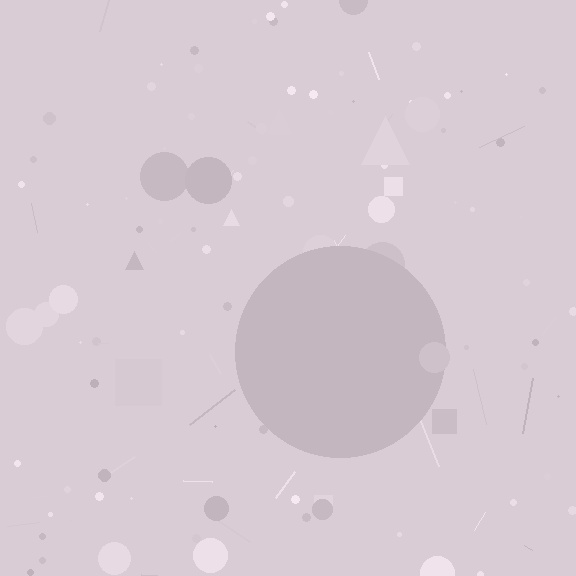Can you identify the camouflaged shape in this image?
The camouflaged shape is a circle.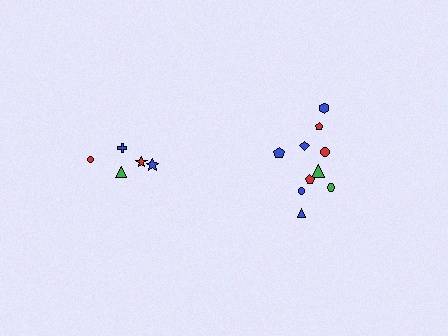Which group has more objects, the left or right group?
The right group.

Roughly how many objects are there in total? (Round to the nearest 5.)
Roughly 15 objects in total.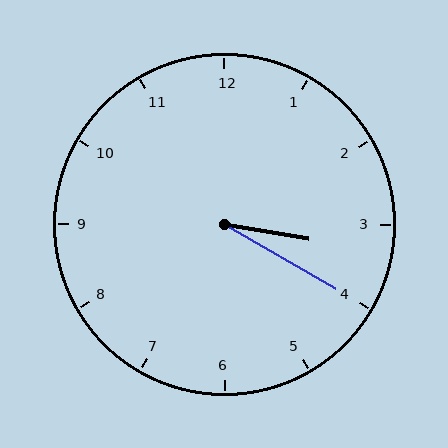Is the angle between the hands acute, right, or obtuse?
It is acute.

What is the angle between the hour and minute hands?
Approximately 20 degrees.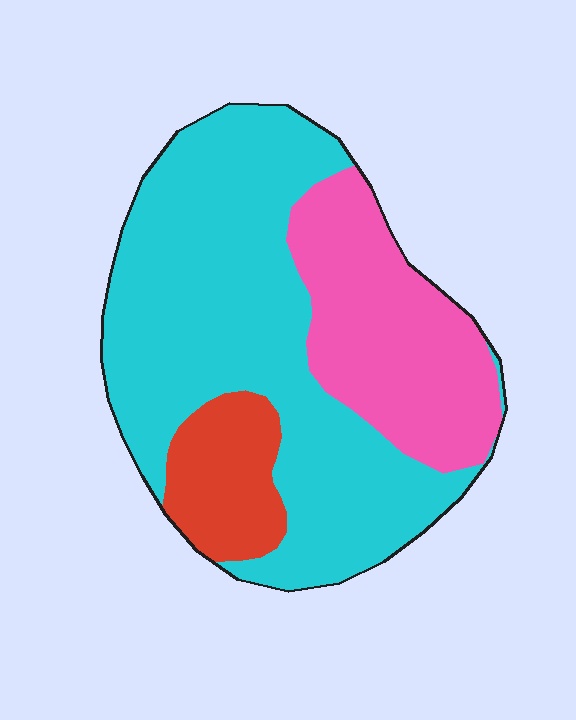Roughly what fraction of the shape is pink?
Pink covers around 25% of the shape.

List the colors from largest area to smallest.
From largest to smallest: cyan, pink, red.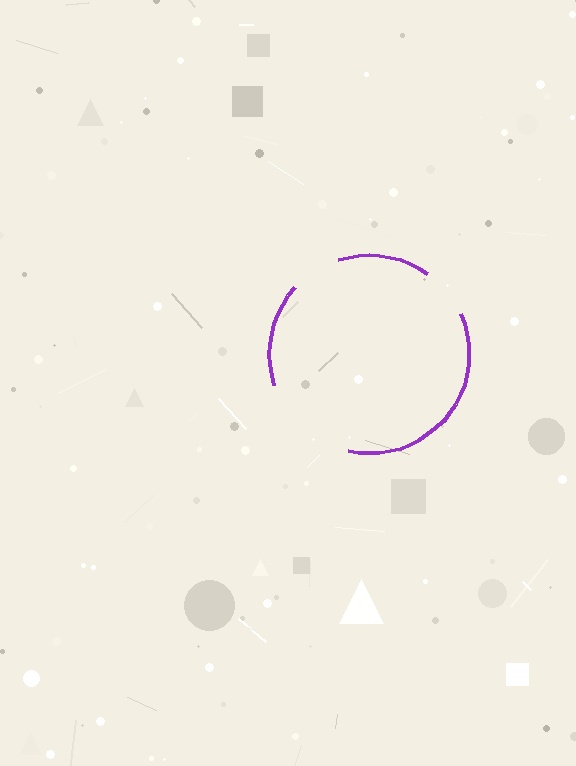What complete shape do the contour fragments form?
The contour fragments form a circle.